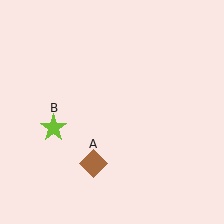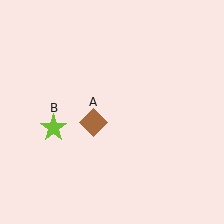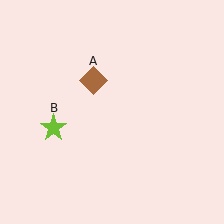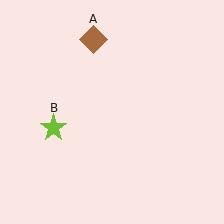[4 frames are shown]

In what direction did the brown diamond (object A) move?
The brown diamond (object A) moved up.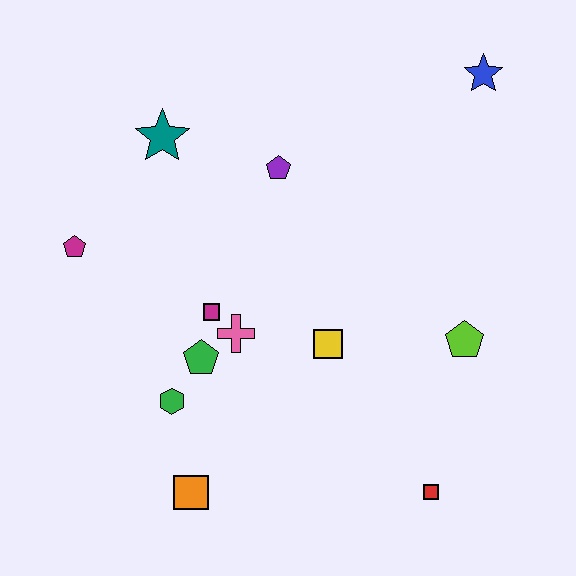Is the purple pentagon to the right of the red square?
No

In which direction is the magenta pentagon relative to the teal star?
The magenta pentagon is below the teal star.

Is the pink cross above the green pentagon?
Yes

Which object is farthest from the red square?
The teal star is farthest from the red square.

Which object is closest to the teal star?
The purple pentagon is closest to the teal star.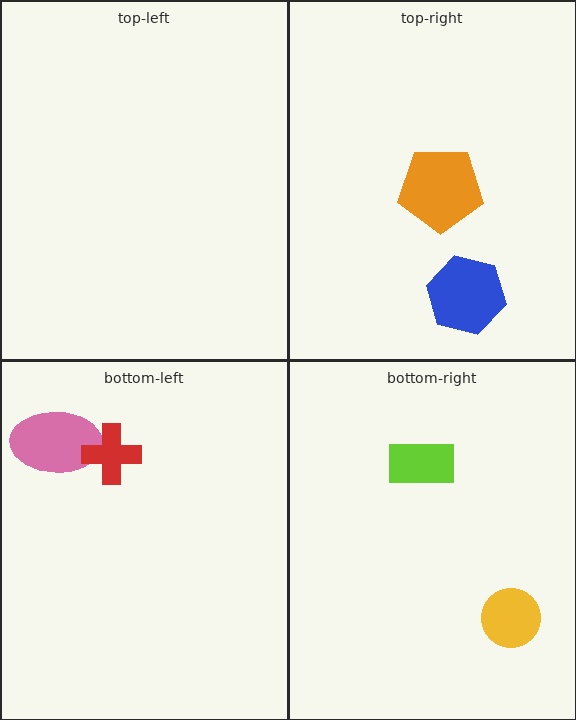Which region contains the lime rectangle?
The bottom-right region.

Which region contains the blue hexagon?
The top-right region.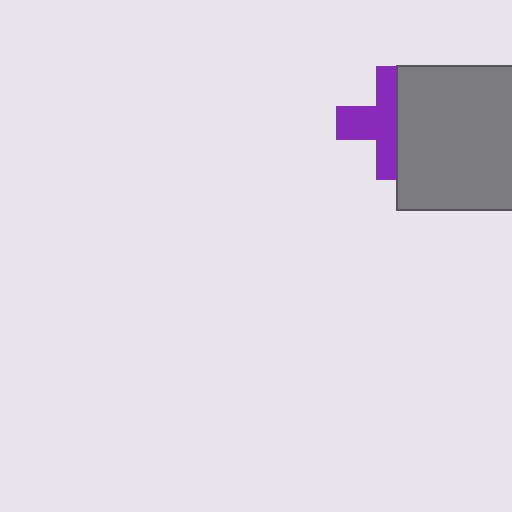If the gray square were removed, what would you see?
You would see the complete purple cross.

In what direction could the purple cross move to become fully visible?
The purple cross could move left. That would shift it out from behind the gray square entirely.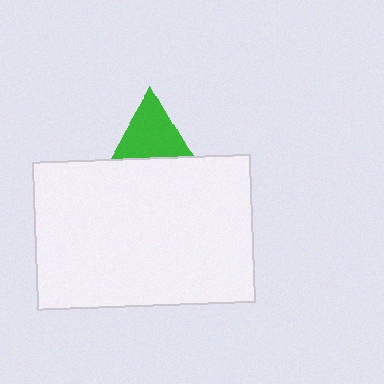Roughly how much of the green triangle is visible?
A small part of it is visible (roughly 44%).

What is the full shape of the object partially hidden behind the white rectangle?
The partially hidden object is a green triangle.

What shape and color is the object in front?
The object in front is a white rectangle.